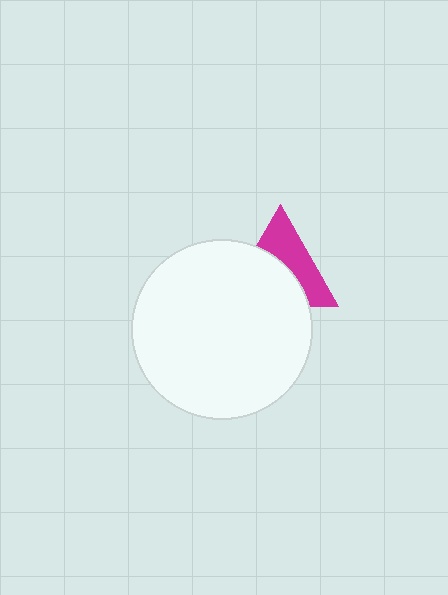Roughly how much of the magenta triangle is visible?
About half of it is visible (roughly 46%).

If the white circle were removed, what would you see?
You would see the complete magenta triangle.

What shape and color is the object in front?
The object in front is a white circle.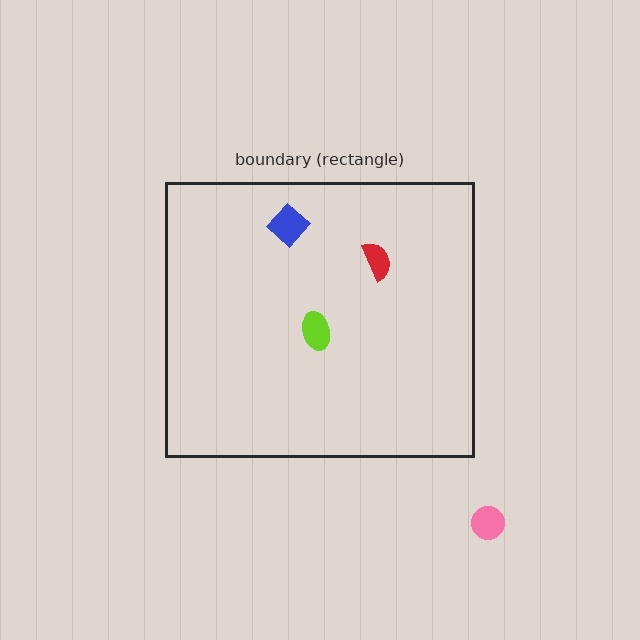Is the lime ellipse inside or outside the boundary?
Inside.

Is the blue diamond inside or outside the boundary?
Inside.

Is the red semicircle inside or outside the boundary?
Inside.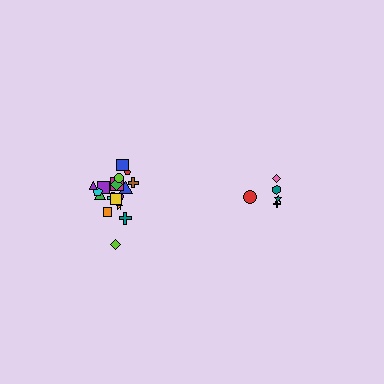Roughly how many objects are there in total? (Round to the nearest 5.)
Roughly 25 objects in total.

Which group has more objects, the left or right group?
The left group.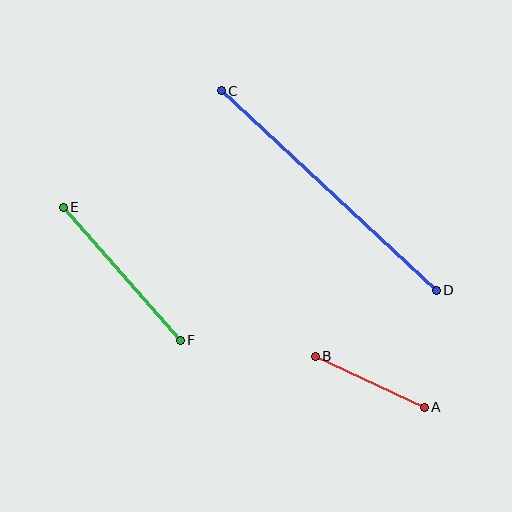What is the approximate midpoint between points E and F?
The midpoint is at approximately (122, 274) pixels.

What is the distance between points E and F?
The distance is approximately 177 pixels.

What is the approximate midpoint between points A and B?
The midpoint is at approximately (370, 382) pixels.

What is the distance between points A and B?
The distance is approximately 120 pixels.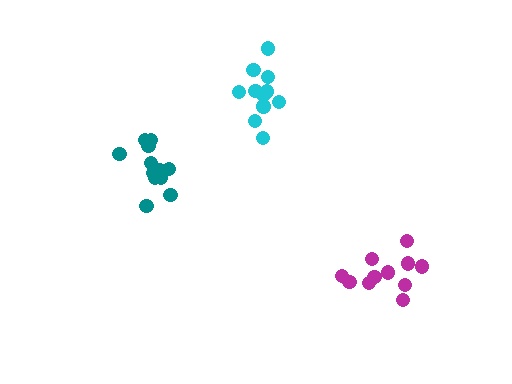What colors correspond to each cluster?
The clusters are colored: teal, magenta, cyan.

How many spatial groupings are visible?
There are 3 spatial groupings.